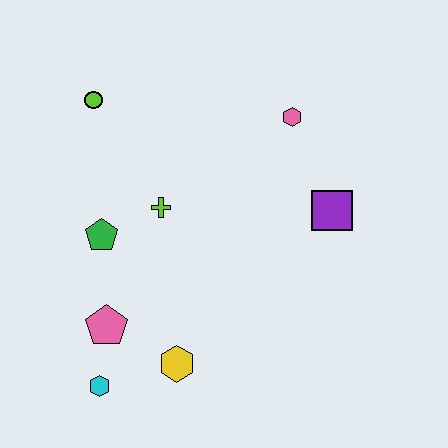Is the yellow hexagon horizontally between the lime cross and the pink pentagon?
No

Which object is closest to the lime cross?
The green pentagon is closest to the lime cross.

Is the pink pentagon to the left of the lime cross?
Yes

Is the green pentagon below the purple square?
Yes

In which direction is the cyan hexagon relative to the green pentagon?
The cyan hexagon is below the green pentagon.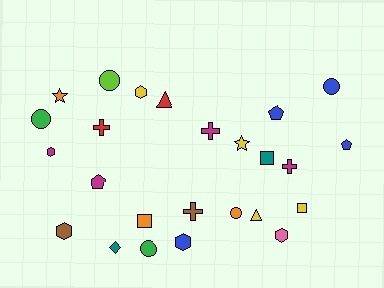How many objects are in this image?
There are 25 objects.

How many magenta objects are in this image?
There are 4 magenta objects.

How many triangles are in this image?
There are 2 triangles.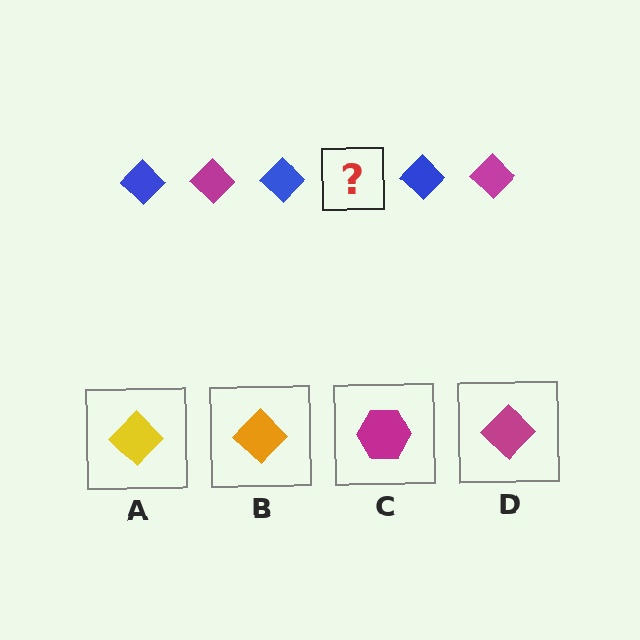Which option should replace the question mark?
Option D.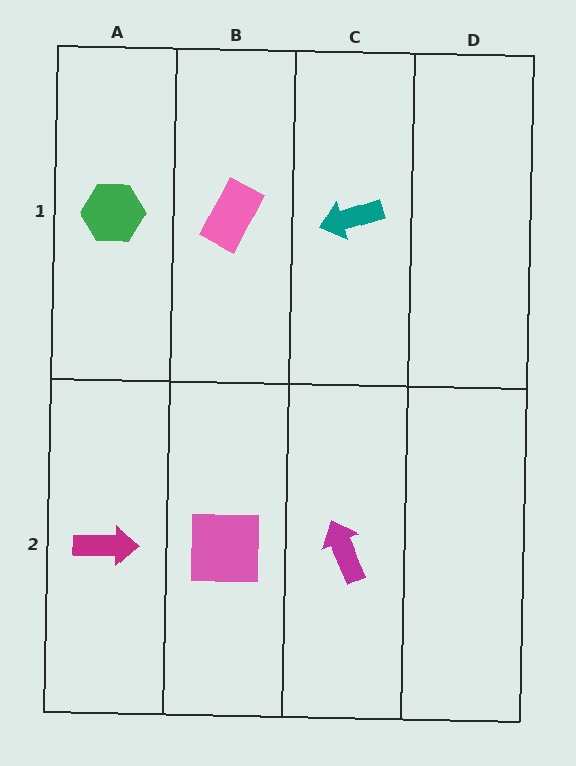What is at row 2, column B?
A pink square.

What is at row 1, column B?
A pink rectangle.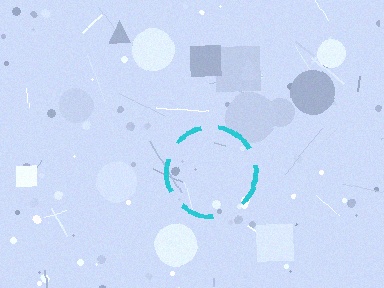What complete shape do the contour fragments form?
The contour fragments form a circle.